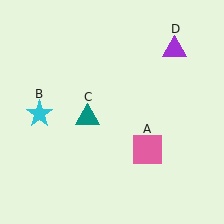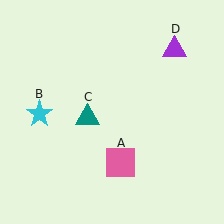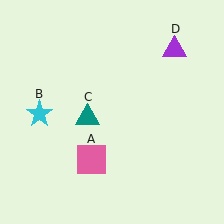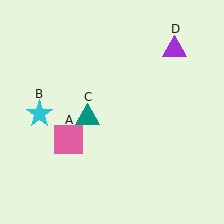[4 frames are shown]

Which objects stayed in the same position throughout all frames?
Cyan star (object B) and teal triangle (object C) and purple triangle (object D) remained stationary.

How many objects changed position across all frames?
1 object changed position: pink square (object A).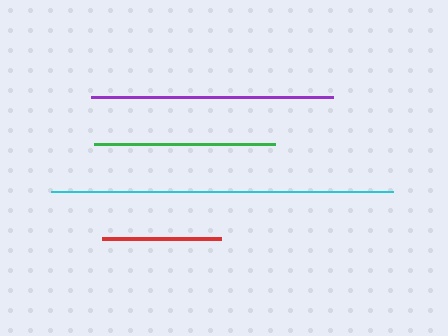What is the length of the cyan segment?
The cyan segment is approximately 341 pixels long.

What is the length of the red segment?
The red segment is approximately 119 pixels long.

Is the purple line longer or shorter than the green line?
The purple line is longer than the green line.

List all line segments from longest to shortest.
From longest to shortest: cyan, purple, green, red.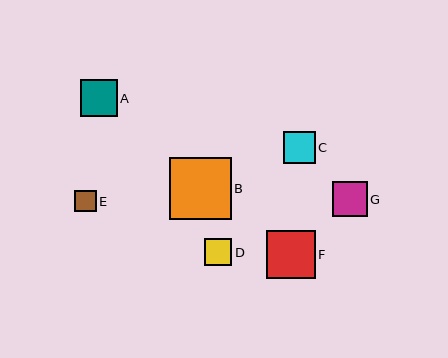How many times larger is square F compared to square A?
Square F is approximately 1.3 times the size of square A.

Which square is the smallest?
Square E is the smallest with a size of approximately 21 pixels.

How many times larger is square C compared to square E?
Square C is approximately 1.5 times the size of square E.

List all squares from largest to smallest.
From largest to smallest: B, F, A, G, C, D, E.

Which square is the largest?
Square B is the largest with a size of approximately 62 pixels.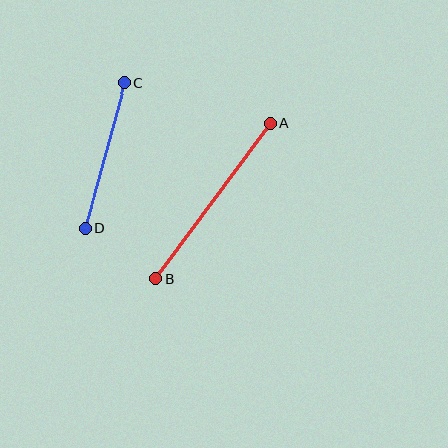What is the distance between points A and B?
The distance is approximately 193 pixels.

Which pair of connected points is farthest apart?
Points A and B are farthest apart.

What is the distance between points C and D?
The distance is approximately 150 pixels.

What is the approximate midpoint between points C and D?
The midpoint is at approximately (105, 156) pixels.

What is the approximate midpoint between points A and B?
The midpoint is at approximately (213, 201) pixels.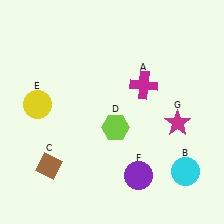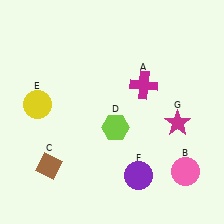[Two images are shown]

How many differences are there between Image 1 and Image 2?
There is 1 difference between the two images.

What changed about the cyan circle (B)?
In Image 1, B is cyan. In Image 2, it changed to pink.